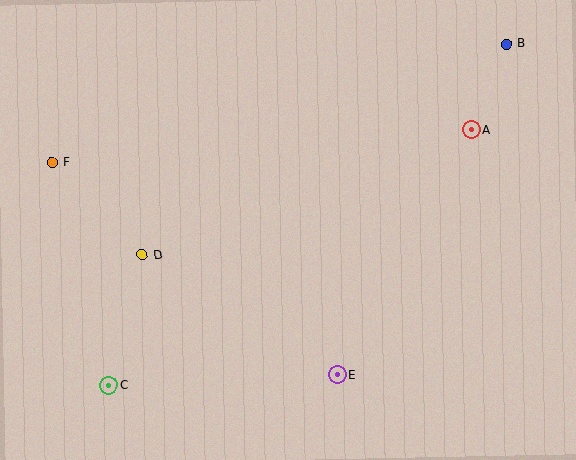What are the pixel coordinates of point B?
Point B is at (506, 44).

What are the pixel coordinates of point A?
Point A is at (471, 130).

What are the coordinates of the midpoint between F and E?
The midpoint between F and E is at (194, 269).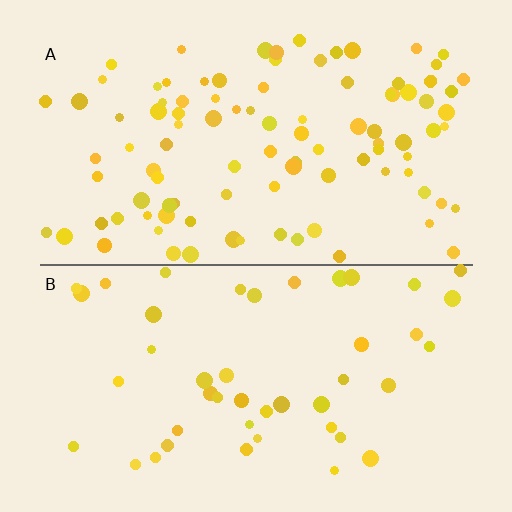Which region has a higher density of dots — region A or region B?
A (the top).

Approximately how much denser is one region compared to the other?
Approximately 2.2× — region A over region B.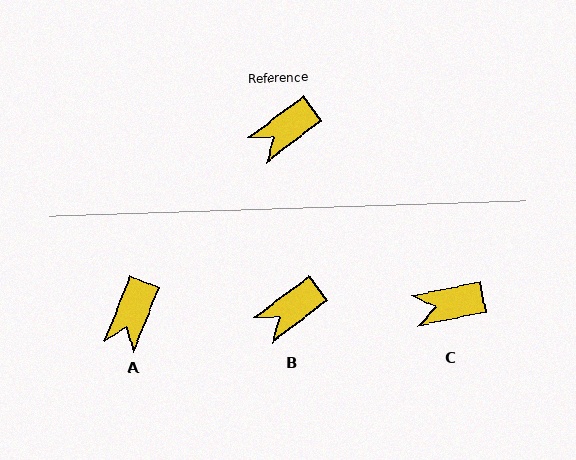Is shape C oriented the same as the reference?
No, it is off by about 26 degrees.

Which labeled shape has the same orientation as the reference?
B.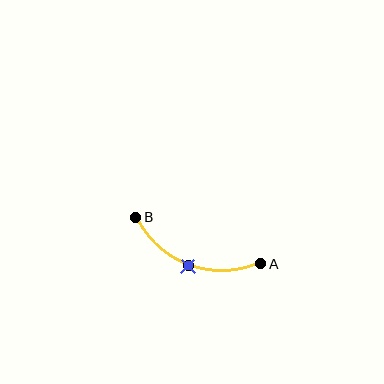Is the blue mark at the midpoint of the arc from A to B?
Yes. The blue mark lies on the arc at equal arc-length from both A and B — it is the arc midpoint.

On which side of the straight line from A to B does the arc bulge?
The arc bulges below the straight line connecting A and B.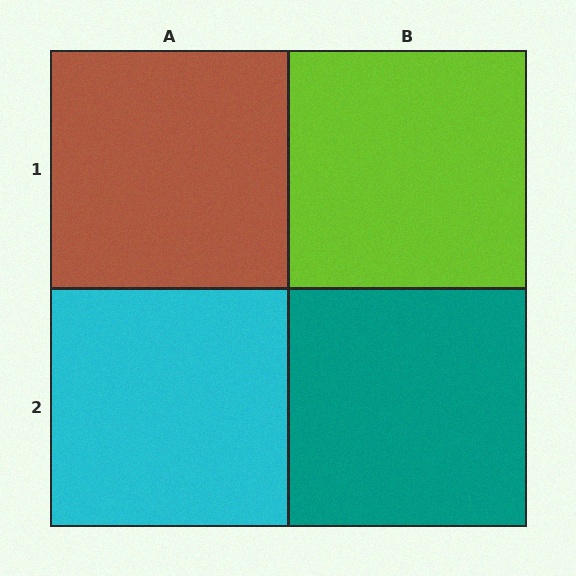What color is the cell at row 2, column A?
Cyan.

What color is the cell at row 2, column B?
Teal.